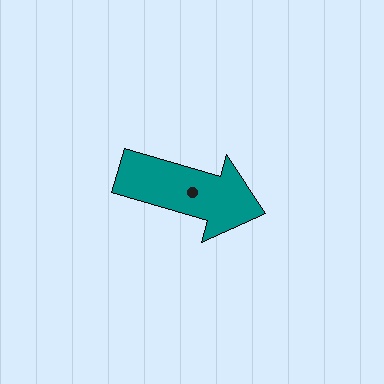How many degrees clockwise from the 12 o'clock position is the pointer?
Approximately 106 degrees.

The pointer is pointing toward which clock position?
Roughly 4 o'clock.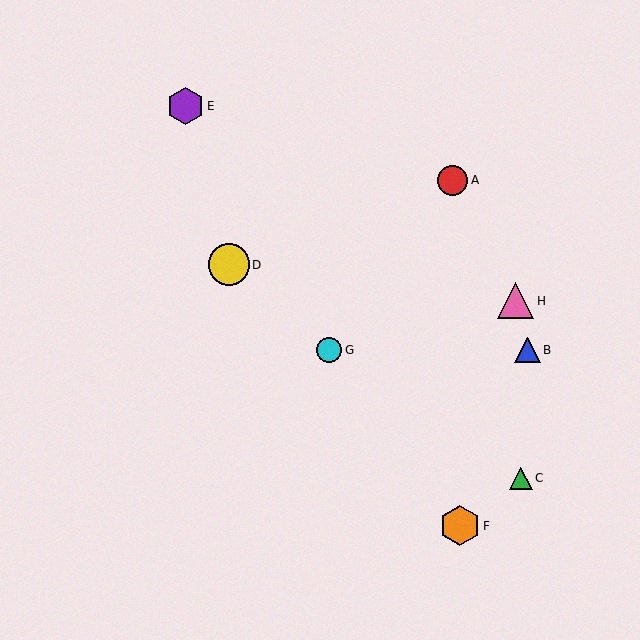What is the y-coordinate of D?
Object D is at y≈265.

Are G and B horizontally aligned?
Yes, both are at y≈350.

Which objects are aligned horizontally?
Objects B, G are aligned horizontally.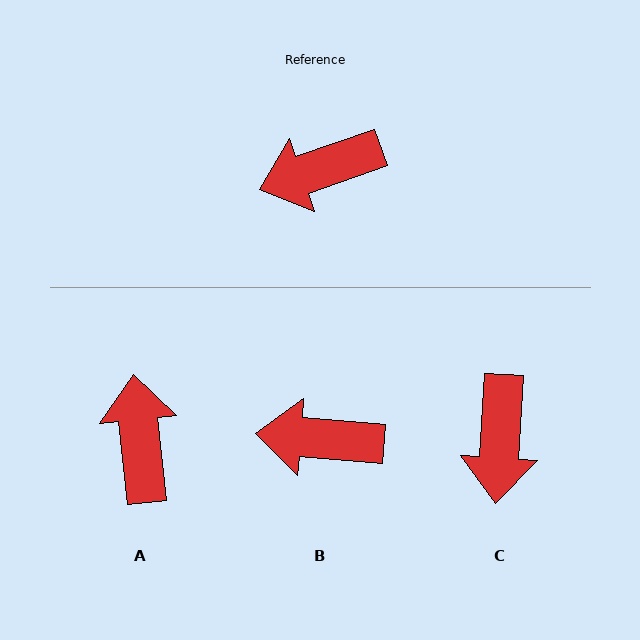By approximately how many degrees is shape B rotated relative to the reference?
Approximately 24 degrees clockwise.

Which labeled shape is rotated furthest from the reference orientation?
A, about 103 degrees away.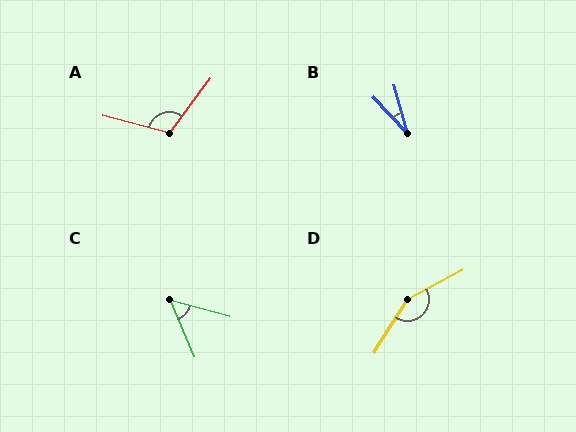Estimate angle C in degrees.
Approximately 51 degrees.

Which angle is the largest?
D, at approximately 151 degrees.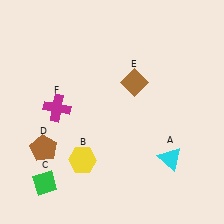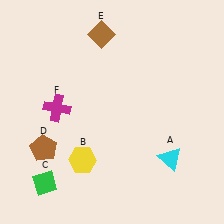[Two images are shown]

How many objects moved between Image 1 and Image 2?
1 object moved between the two images.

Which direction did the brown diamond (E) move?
The brown diamond (E) moved up.